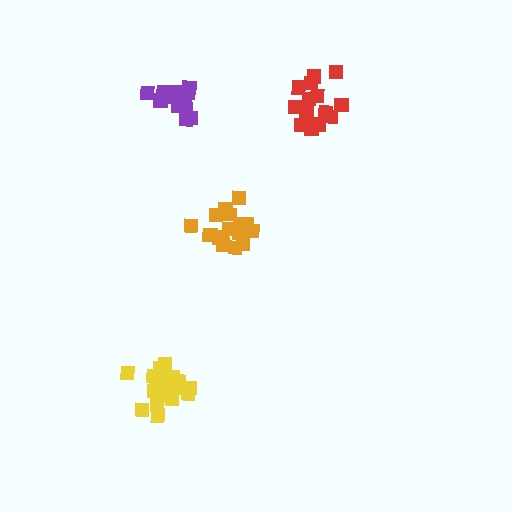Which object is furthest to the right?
The red cluster is rightmost.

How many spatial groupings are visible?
There are 4 spatial groupings.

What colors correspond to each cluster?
The clusters are colored: orange, red, yellow, purple.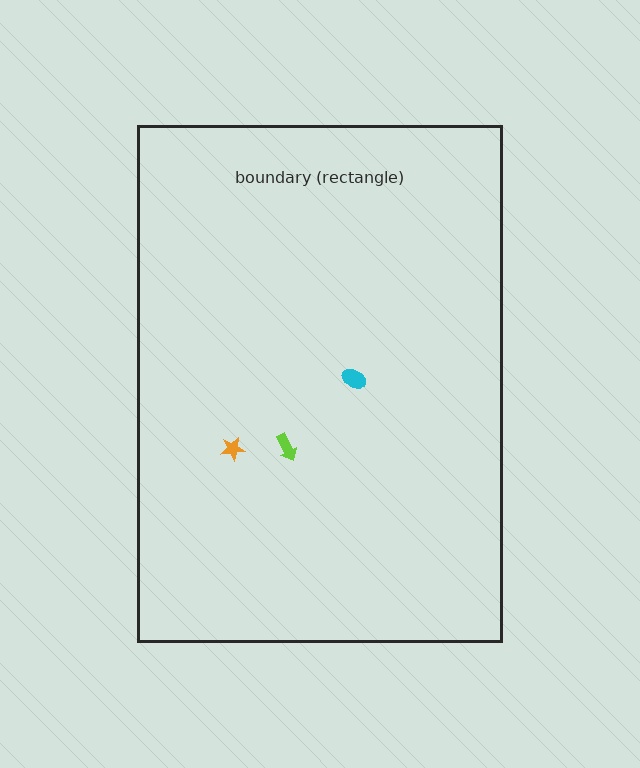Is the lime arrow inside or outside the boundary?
Inside.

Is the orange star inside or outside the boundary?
Inside.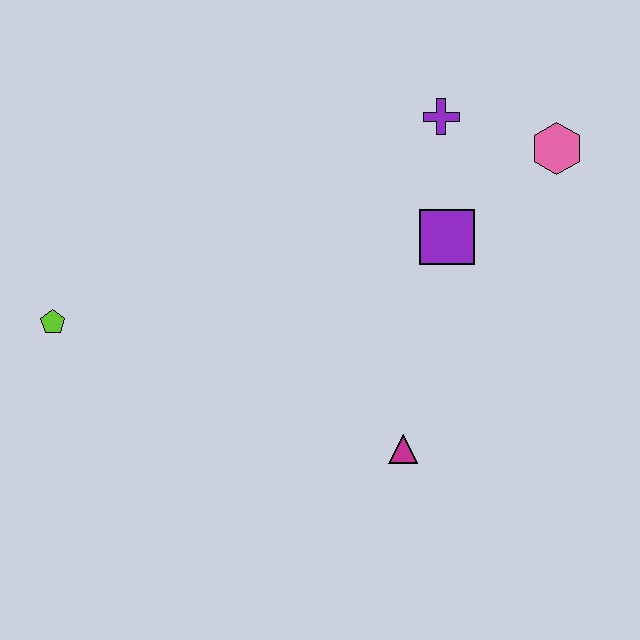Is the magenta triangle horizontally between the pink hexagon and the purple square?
No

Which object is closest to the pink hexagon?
The purple cross is closest to the pink hexagon.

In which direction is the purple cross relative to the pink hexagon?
The purple cross is to the left of the pink hexagon.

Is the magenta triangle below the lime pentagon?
Yes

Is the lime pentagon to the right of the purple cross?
No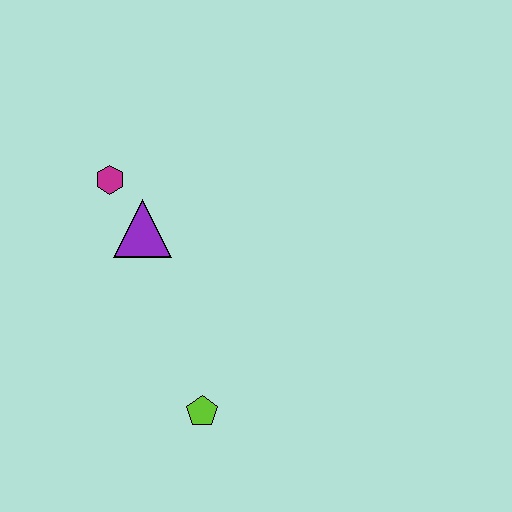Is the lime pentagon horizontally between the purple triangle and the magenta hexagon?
No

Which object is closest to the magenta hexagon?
The purple triangle is closest to the magenta hexagon.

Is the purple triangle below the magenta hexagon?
Yes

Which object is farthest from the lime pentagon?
The magenta hexagon is farthest from the lime pentagon.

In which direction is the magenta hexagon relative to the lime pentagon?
The magenta hexagon is above the lime pentagon.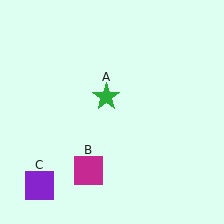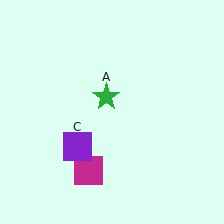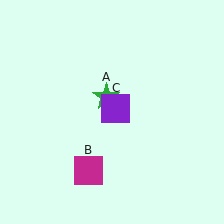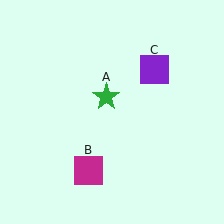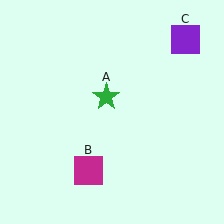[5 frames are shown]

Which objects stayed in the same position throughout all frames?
Green star (object A) and magenta square (object B) remained stationary.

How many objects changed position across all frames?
1 object changed position: purple square (object C).